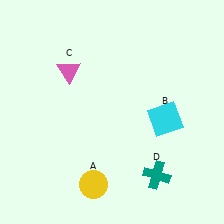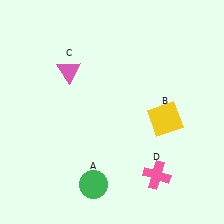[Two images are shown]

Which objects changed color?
A changed from yellow to green. B changed from cyan to yellow. D changed from teal to pink.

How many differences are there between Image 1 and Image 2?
There are 3 differences between the two images.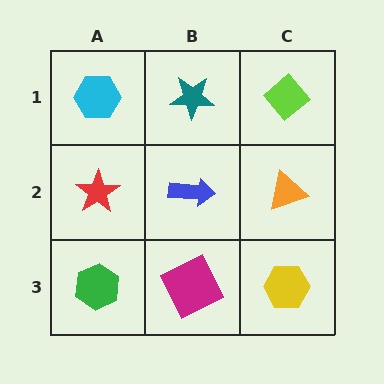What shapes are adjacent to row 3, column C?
An orange triangle (row 2, column C), a magenta square (row 3, column B).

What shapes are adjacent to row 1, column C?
An orange triangle (row 2, column C), a teal star (row 1, column B).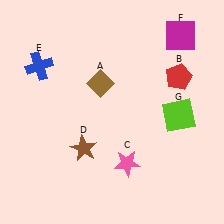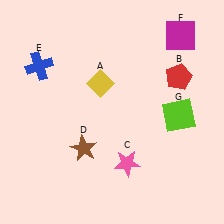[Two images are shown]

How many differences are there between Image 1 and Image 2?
There is 1 difference between the two images.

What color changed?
The diamond (A) changed from brown in Image 1 to yellow in Image 2.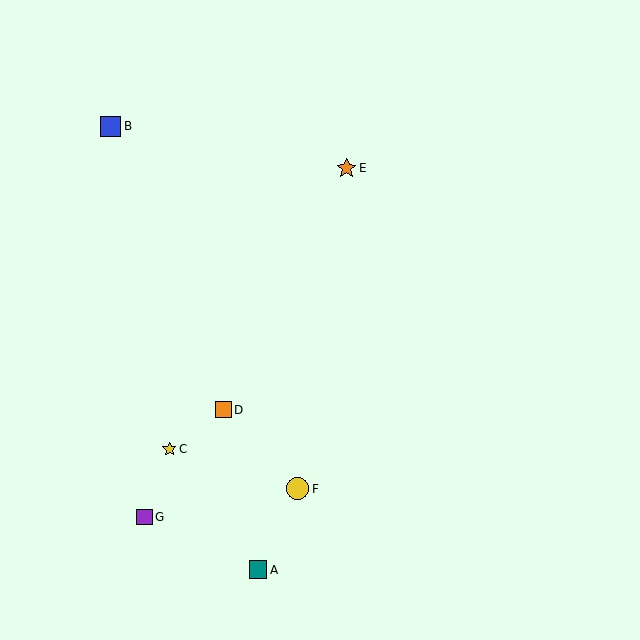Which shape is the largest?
The yellow circle (labeled F) is the largest.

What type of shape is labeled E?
Shape E is an orange star.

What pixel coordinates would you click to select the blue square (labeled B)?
Click at (111, 126) to select the blue square B.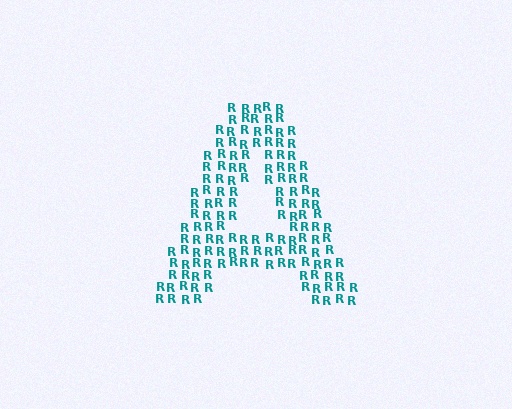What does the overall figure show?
The overall figure shows the letter A.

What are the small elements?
The small elements are letter R's.